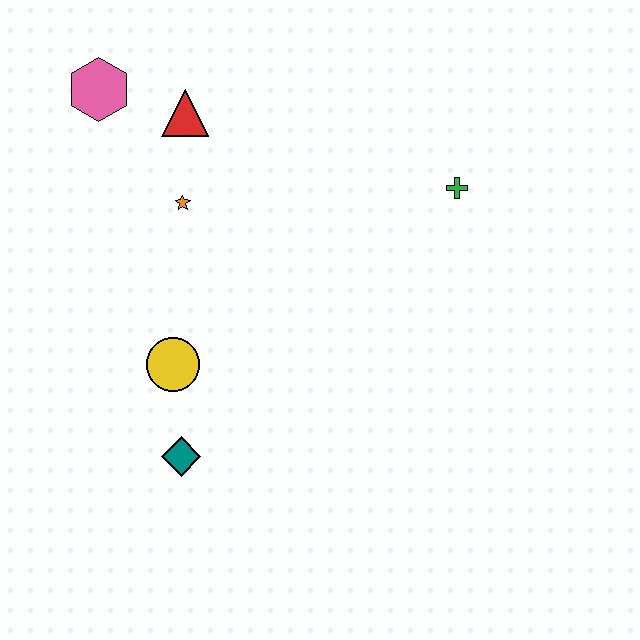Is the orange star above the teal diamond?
Yes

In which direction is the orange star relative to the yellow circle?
The orange star is above the yellow circle.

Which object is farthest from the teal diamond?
The green cross is farthest from the teal diamond.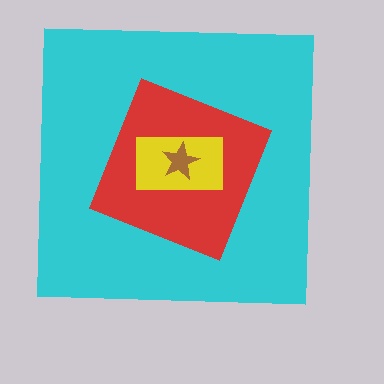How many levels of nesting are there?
4.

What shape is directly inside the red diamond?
The yellow rectangle.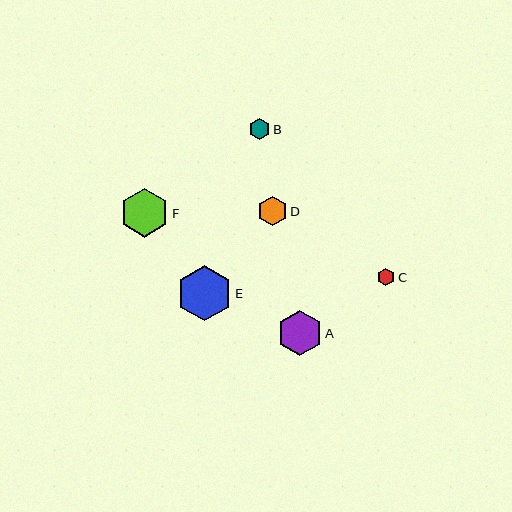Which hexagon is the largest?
Hexagon E is the largest with a size of approximately 55 pixels.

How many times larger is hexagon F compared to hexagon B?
Hexagon F is approximately 2.4 times the size of hexagon B.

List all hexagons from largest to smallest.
From largest to smallest: E, F, A, D, B, C.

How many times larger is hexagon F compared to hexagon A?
Hexagon F is approximately 1.1 times the size of hexagon A.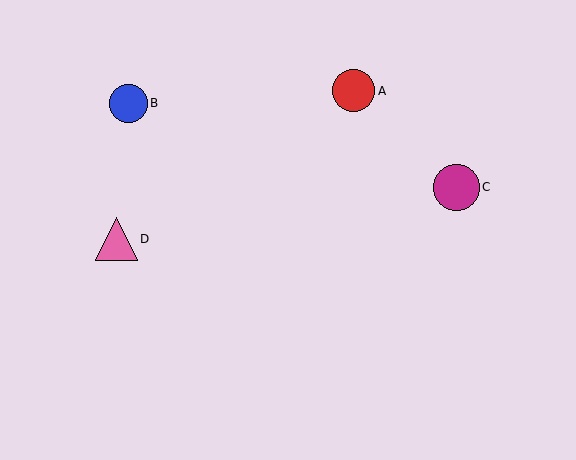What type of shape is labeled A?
Shape A is a red circle.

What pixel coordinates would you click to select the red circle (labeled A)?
Click at (354, 91) to select the red circle A.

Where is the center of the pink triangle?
The center of the pink triangle is at (116, 239).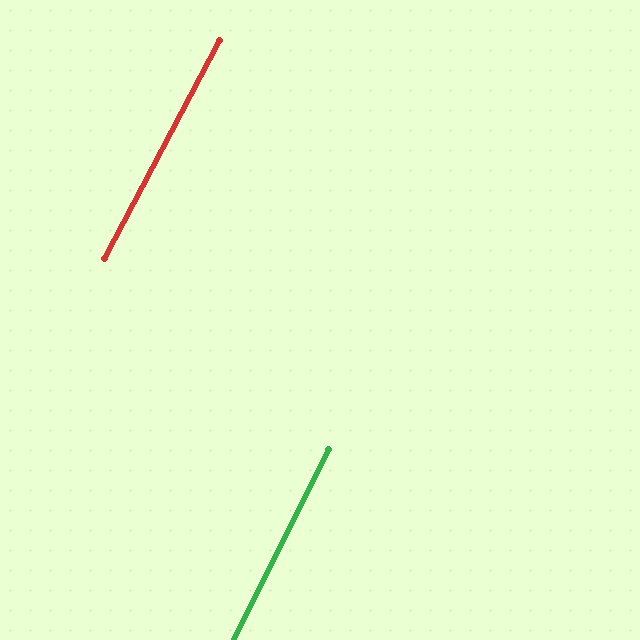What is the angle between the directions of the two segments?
Approximately 1 degree.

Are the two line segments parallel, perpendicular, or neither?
Parallel — their directions differ by only 1.2°.